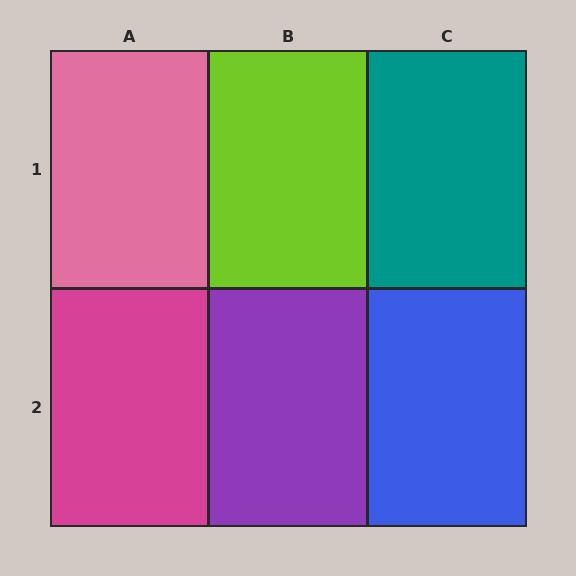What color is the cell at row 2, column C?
Blue.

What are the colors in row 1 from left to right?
Pink, lime, teal.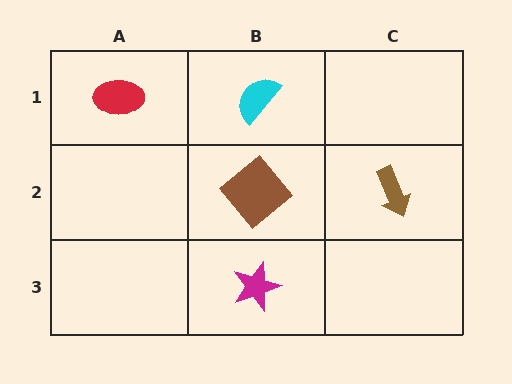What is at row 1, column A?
A red ellipse.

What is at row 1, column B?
A cyan semicircle.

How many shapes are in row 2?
2 shapes.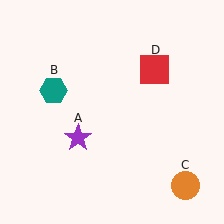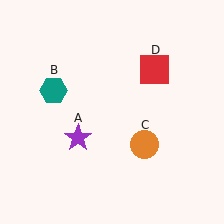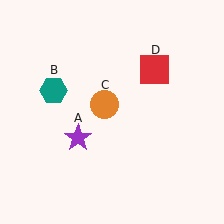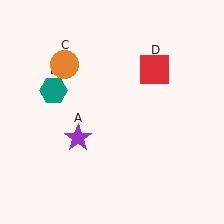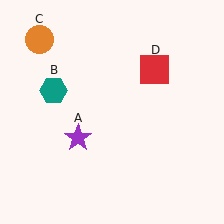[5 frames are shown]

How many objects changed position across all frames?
1 object changed position: orange circle (object C).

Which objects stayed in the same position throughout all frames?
Purple star (object A) and teal hexagon (object B) and red square (object D) remained stationary.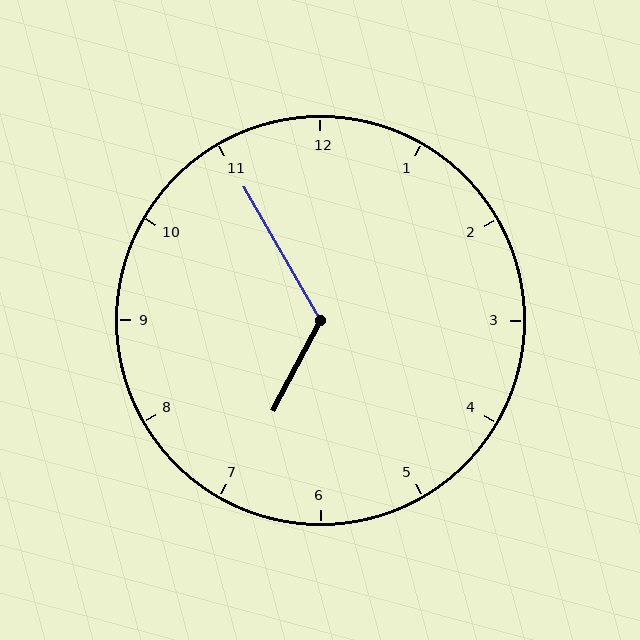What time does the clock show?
6:55.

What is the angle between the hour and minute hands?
Approximately 122 degrees.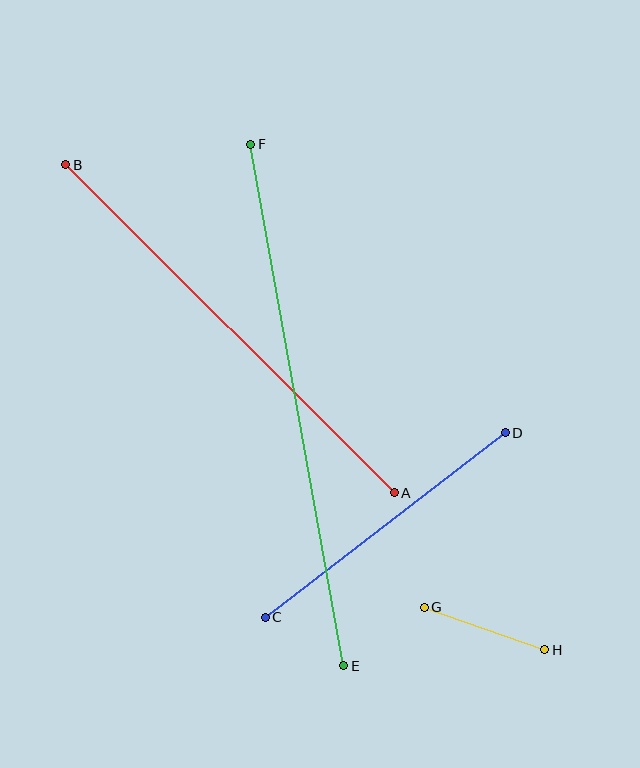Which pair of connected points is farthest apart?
Points E and F are farthest apart.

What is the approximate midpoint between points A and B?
The midpoint is at approximately (230, 329) pixels.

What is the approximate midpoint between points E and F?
The midpoint is at approximately (297, 405) pixels.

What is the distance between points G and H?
The distance is approximately 128 pixels.